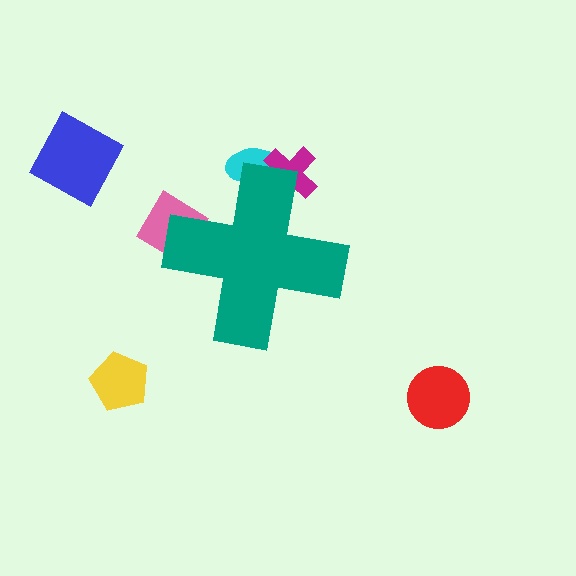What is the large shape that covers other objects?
A teal cross.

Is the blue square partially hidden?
No, the blue square is fully visible.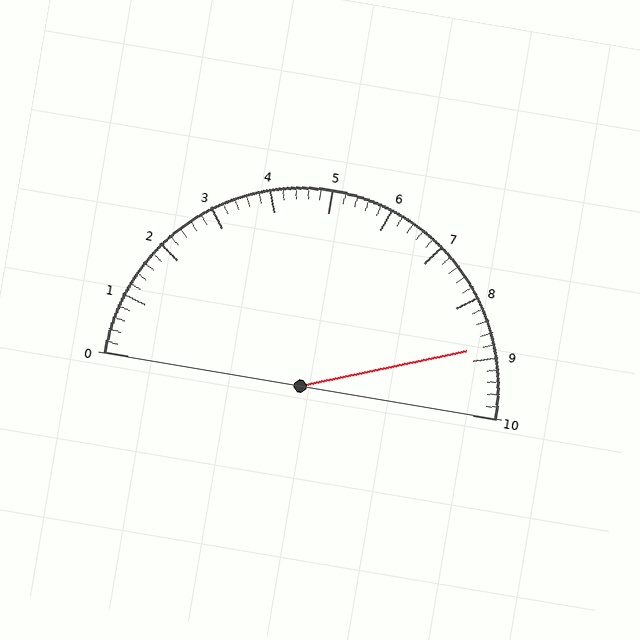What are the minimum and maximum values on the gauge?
The gauge ranges from 0 to 10.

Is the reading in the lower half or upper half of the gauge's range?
The reading is in the upper half of the range (0 to 10).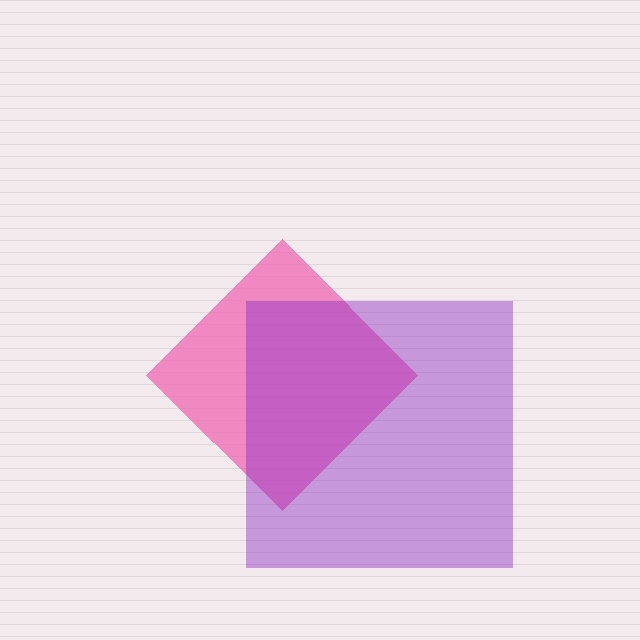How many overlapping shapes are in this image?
There are 2 overlapping shapes in the image.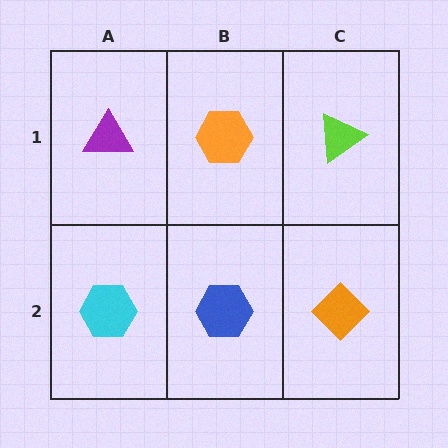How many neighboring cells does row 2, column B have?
3.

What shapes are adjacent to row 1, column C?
An orange diamond (row 2, column C), an orange hexagon (row 1, column B).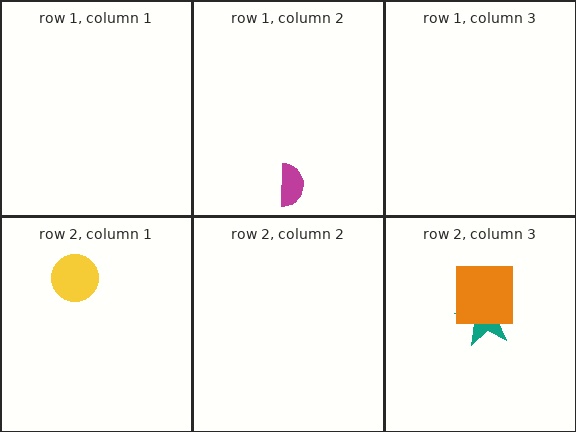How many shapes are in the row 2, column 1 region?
1.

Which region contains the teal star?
The row 2, column 3 region.